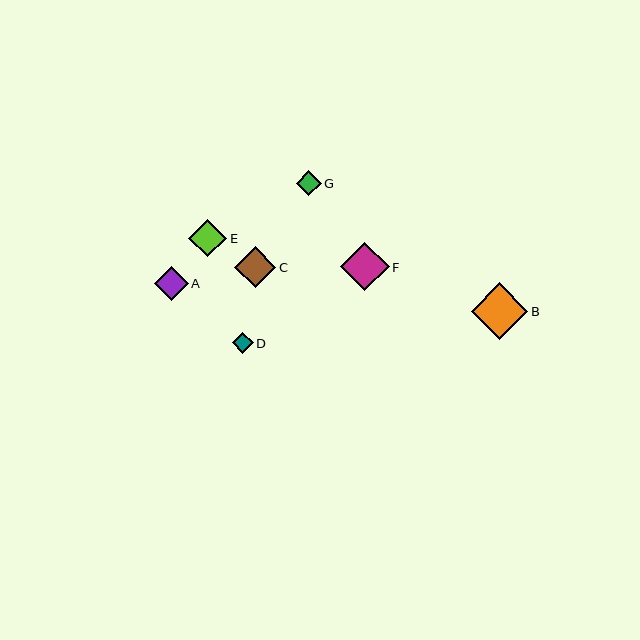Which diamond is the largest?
Diamond B is the largest with a size of approximately 56 pixels.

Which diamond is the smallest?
Diamond D is the smallest with a size of approximately 21 pixels.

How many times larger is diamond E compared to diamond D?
Diamond E is approximately 1.8 times the size of diamond D.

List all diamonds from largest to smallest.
From largest to smallest: B, F, C, E, A, G, D.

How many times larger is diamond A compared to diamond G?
Diamond A is approximately 1.4 times the size of diamond G.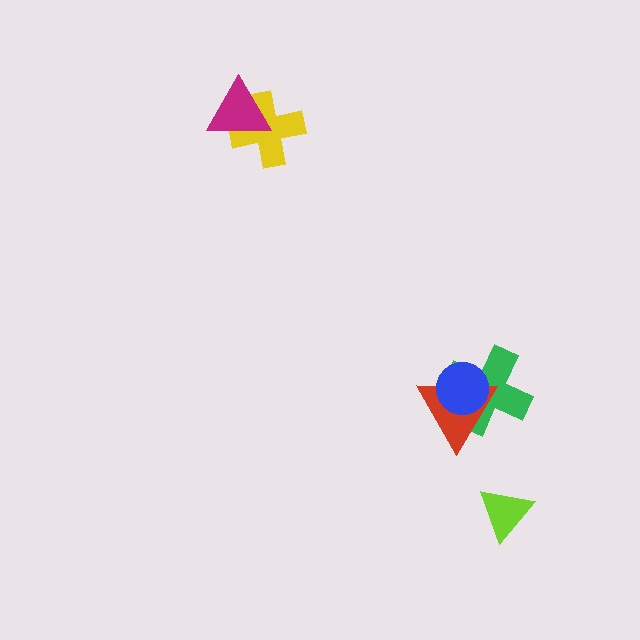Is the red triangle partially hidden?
Yes, it is partially covered by another shape.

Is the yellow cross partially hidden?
Yes, it is partially covered by another shape.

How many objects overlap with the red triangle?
2 objects overlap with the red triangle.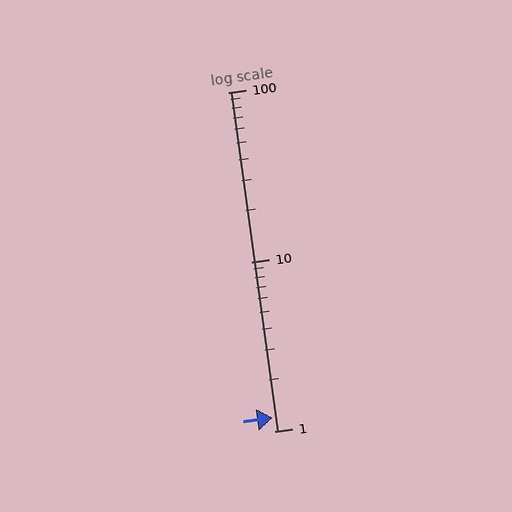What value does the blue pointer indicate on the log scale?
The pointer indicates approximately 1.2.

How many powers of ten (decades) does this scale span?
The scale spans 2 decades, from 1 to 100.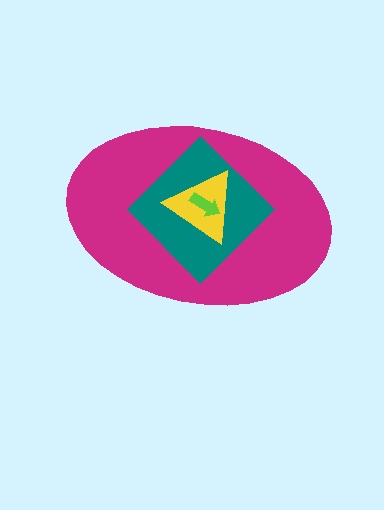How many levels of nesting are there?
4.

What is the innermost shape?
The lime arrow.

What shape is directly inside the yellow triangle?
The lime arrow.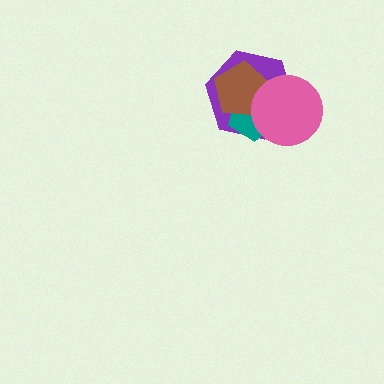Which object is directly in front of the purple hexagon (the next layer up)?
The teal pentagon is directly in front of the purple hexagon.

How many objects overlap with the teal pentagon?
3 objects overlap with the teal pentagon.